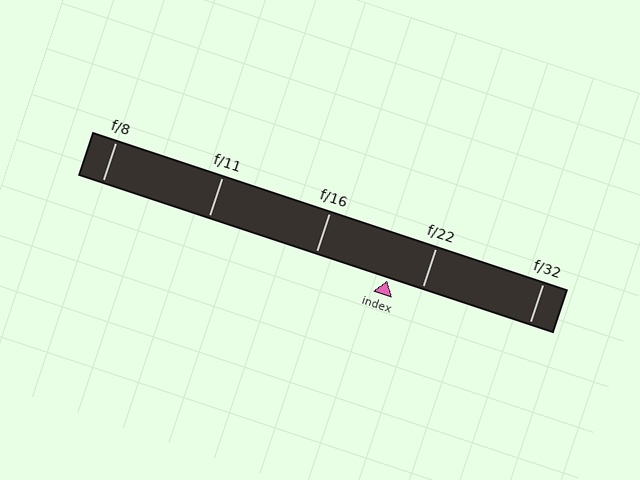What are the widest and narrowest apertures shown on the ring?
The widest aperture shown is f/8 and the narrowest is f/32.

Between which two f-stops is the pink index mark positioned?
The index mark is between f/16 and f/22.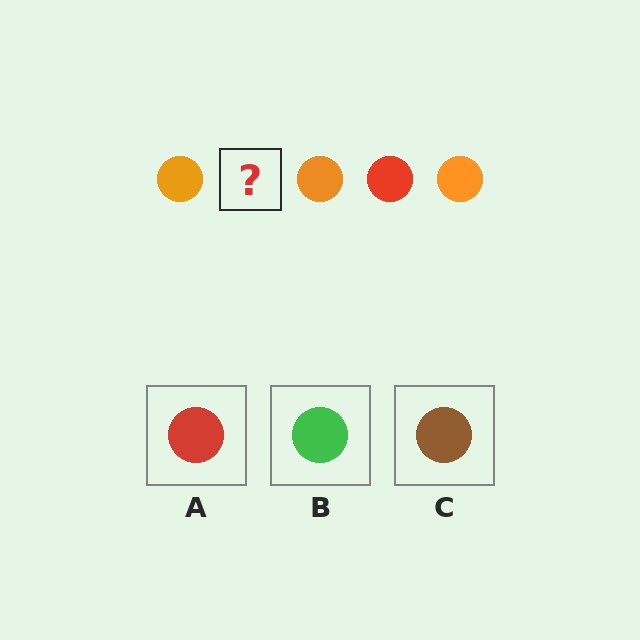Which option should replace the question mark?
Option A.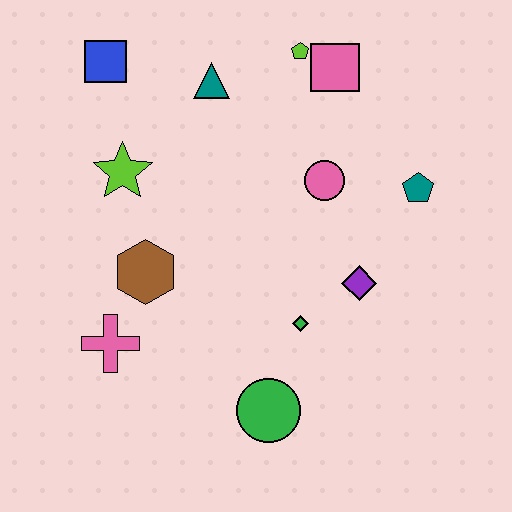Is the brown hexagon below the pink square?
Yes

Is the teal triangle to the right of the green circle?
No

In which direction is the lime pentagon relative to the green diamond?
The lime pentagon is above the green diamond.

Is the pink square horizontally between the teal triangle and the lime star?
No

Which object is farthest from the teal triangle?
The green circle is farthest from the teal triangle.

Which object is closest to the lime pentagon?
The pink square is closest to the lime pentagon.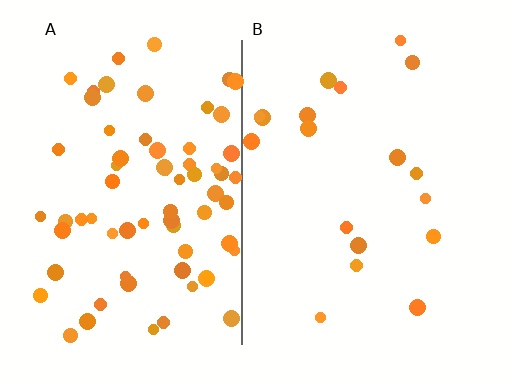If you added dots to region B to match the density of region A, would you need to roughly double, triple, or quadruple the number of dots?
Approximately quadruple.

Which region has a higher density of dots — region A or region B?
A (the left).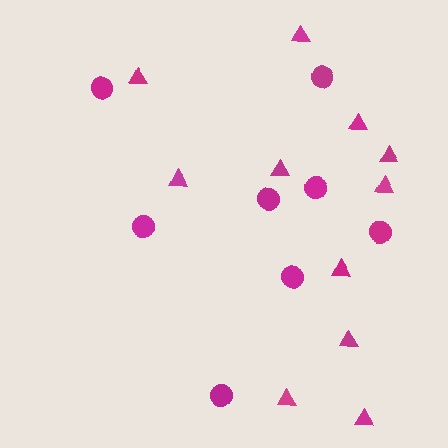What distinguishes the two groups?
There are 2 groups: one group of circles (8) and one group of triangles (11).